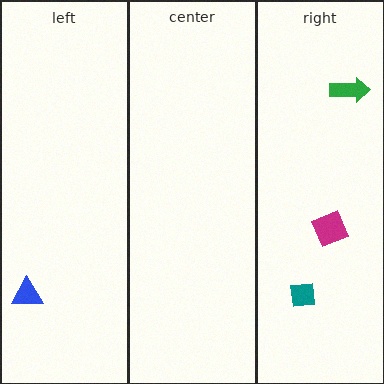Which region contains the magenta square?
The right region.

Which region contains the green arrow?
The right region.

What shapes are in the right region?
The magenta square, the teal square, the green arrow.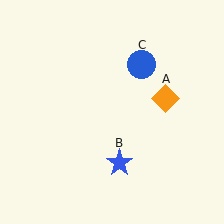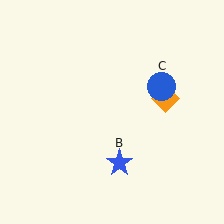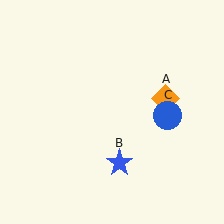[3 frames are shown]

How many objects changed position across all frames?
1 object changed position: blue circle (object C).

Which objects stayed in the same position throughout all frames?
Orange diamond (object A) and blue star (object B) remained stationary.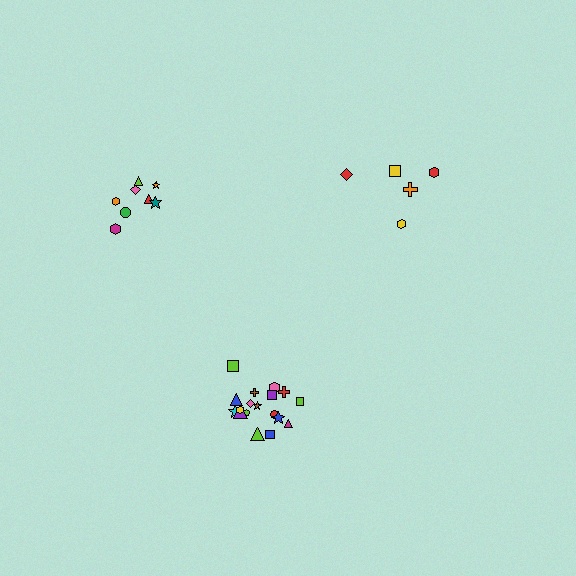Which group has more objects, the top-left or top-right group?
The top-left group.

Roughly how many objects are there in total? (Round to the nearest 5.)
Roughly 30 objects in total.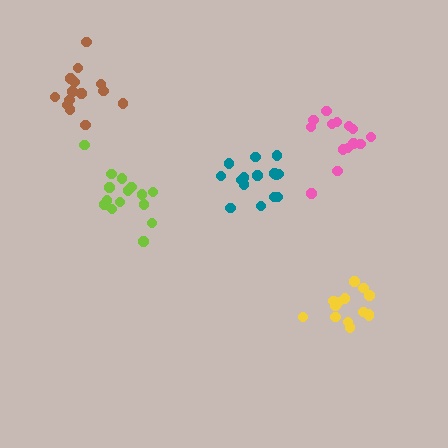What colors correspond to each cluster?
The clusters are colored: teal, brown, yellow, pink, lime.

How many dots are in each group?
Group 1: 15 dots, Group 2: 14 dots, Group 3: 14 dots, Group 4: 14 dots, Group 5: 15 dots (72 total).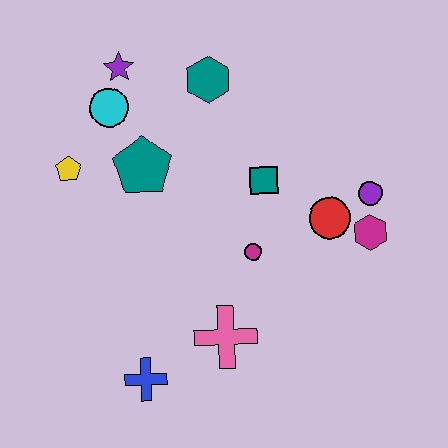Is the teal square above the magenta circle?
Yes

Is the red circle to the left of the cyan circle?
No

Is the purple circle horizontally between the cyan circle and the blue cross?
No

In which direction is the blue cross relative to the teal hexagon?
The blue cross is below the teal hexagon.